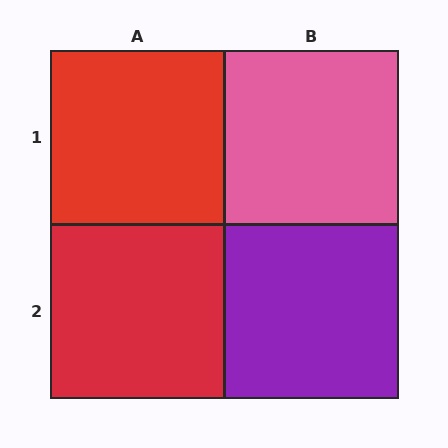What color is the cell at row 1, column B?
Pink.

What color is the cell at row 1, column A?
Red.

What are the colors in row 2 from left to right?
Red, purple.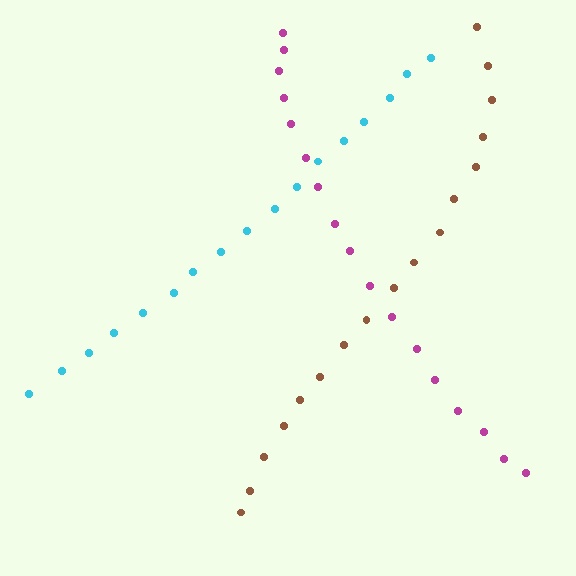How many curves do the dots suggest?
There are 3 distinct paths.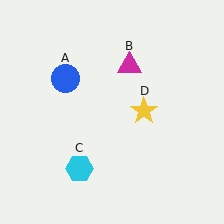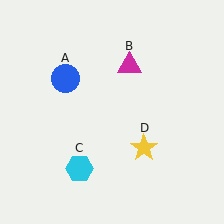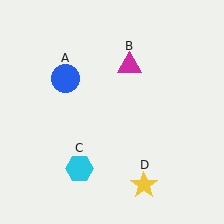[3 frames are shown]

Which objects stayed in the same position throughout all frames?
Blue circle (object A) and magenta triangle (object B) and cyan hexagon (object C) remained stationary.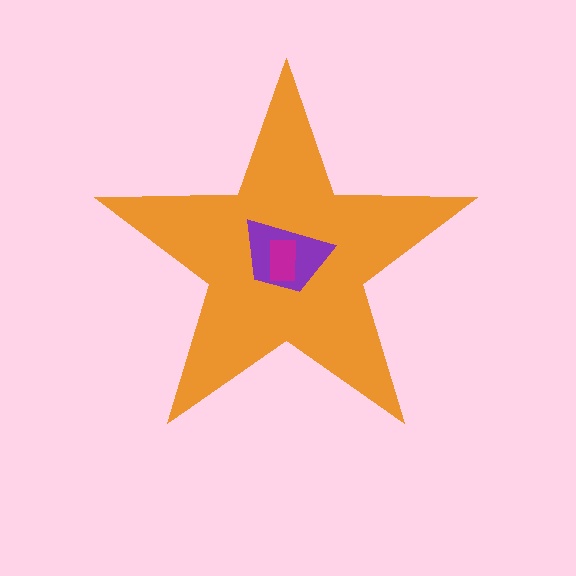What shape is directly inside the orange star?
The purple trapezoid.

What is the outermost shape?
The orange star.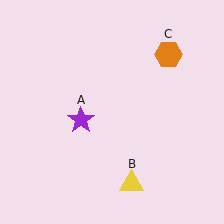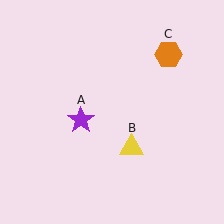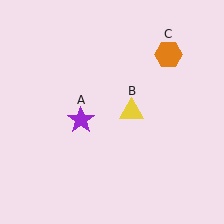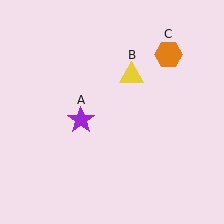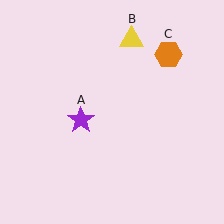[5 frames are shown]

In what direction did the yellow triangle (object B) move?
The yellow triangle (object B) moved up.